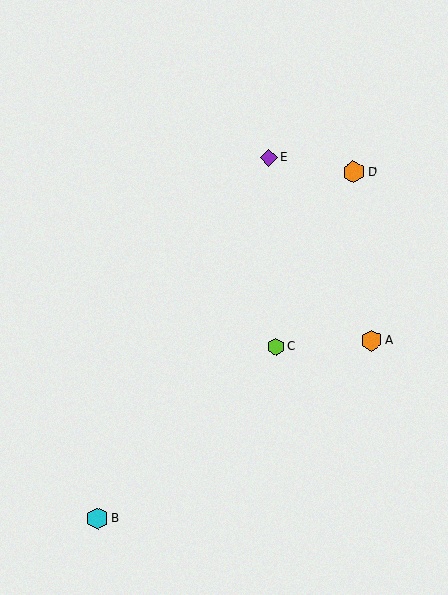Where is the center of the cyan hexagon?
The center of the cyan hexagon is at (97, 518).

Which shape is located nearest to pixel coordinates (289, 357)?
The lime hexagon (labeled C) at (276, 346) is nearest to that location.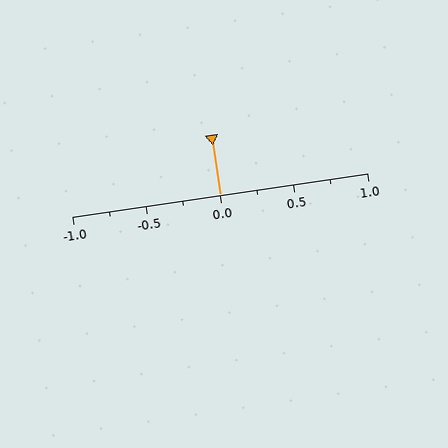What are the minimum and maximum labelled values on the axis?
The axis runs from -1.0 to 1.0.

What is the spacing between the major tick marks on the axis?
The major ticks are spaced 0.5 apart.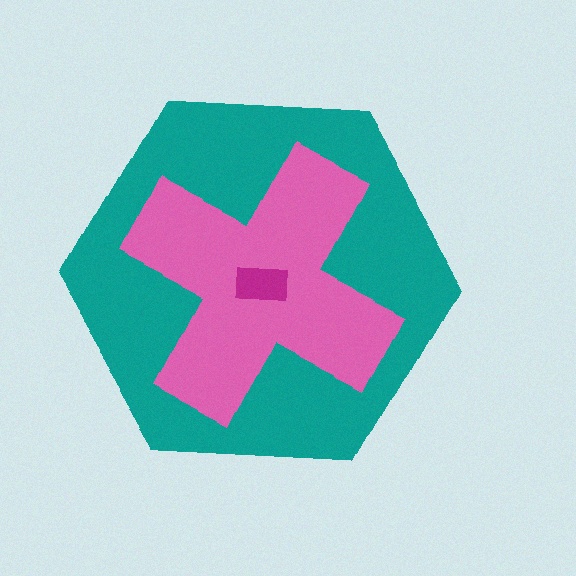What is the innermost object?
The magenta rectangle.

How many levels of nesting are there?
3.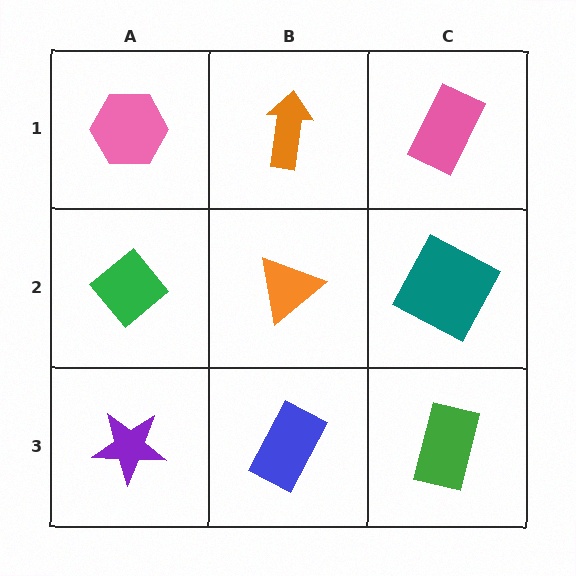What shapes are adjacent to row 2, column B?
An orange arrow (row 1, column B), a blue rectangle (row 3, column B), a green diamond (row 2, column A), a teal square (row 2, column C).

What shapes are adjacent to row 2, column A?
A pink hexagon (row 1, column A), a purple star (row 3, column A), an orange triangle (row 2, column B).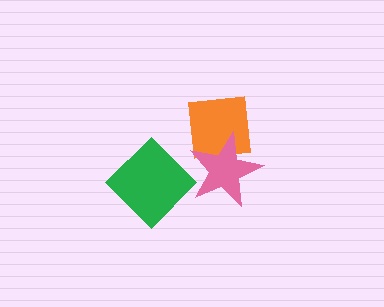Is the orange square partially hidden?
Yes, it is partially covered by another shape.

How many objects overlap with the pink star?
2 objects overlap with the pink star.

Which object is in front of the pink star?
The green diamond is in front of the pink star.